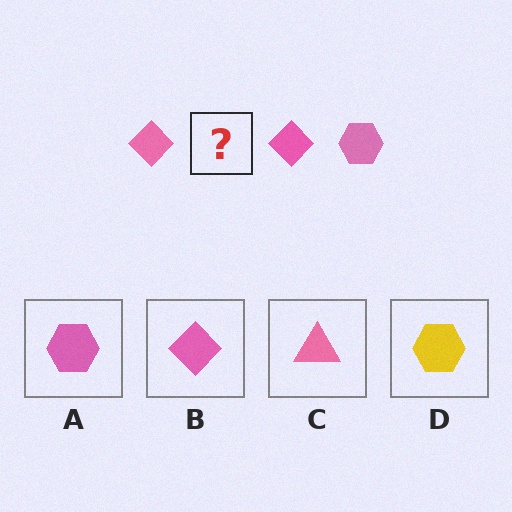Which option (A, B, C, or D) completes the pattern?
A.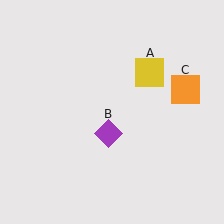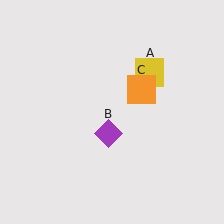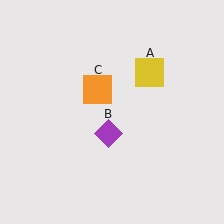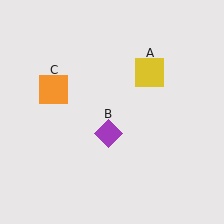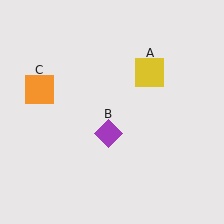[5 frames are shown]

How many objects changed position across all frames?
1 object changed position: orange square (object C).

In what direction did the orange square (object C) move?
The orange square (object C) moved left.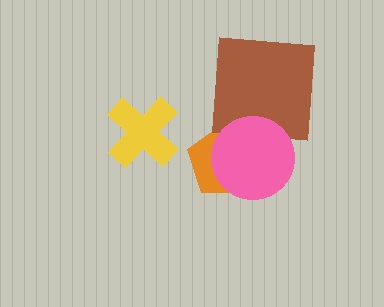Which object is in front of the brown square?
The pink circle is in front of the brown square.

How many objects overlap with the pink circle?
2 objects overlap with the pink circle.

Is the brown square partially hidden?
Yes, it is partially covered by another shape.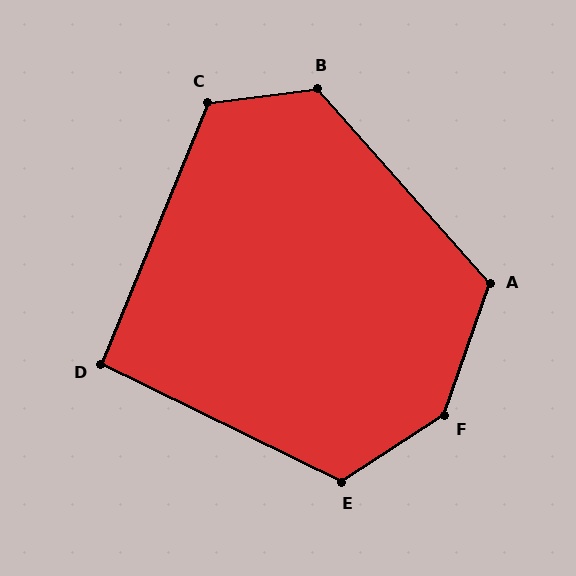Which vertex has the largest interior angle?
F, at approximately 142 degrees.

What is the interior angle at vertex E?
Approximately 121 degrees (obtuse).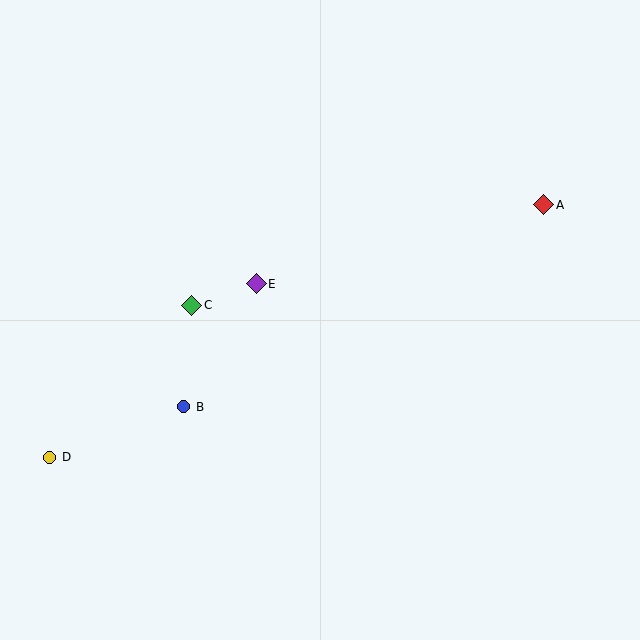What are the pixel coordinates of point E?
Point E is at (256, 284).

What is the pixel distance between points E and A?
The distance between E and A is 298 pixels.